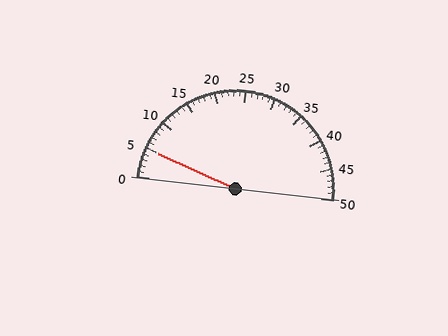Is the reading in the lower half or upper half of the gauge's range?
The reading is in the lower half of the range (0 to 50).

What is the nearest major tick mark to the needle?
The nearest major tick mark is 5.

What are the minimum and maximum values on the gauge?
The gauge ranges from 0 to 50.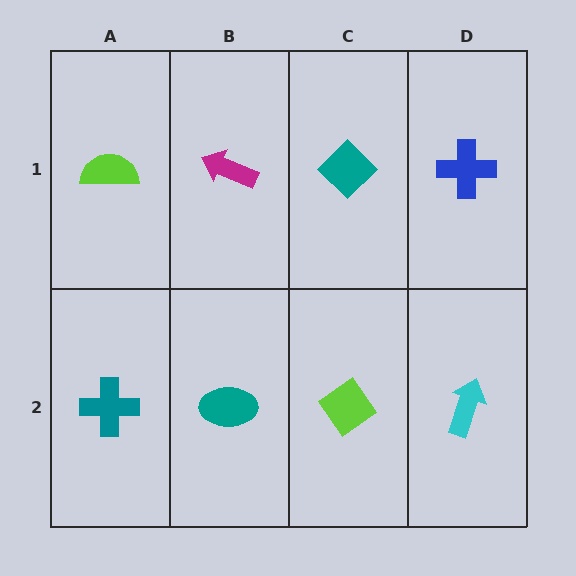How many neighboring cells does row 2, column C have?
3.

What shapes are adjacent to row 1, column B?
A teal ellipse (row 2, column B), a lime semicircle (row 1, column A), a teal diamond (row 1, column C).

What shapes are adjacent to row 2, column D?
A blue cross (row 1, column D), a lime diamond (row 2, column C).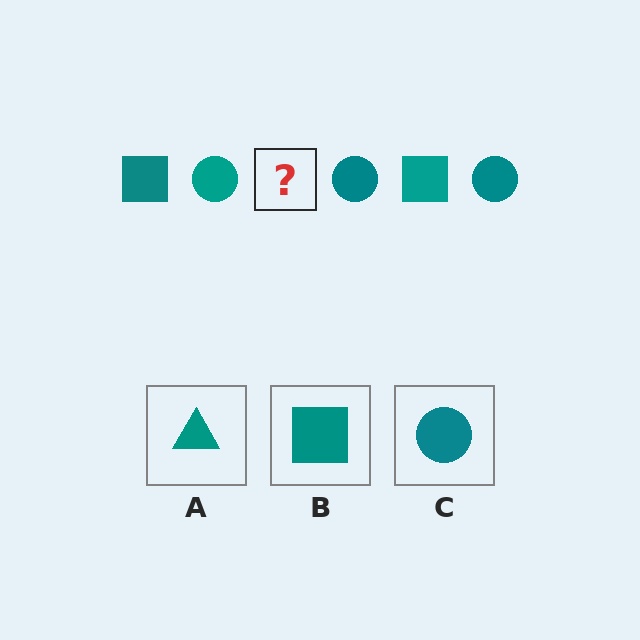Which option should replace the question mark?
Option B.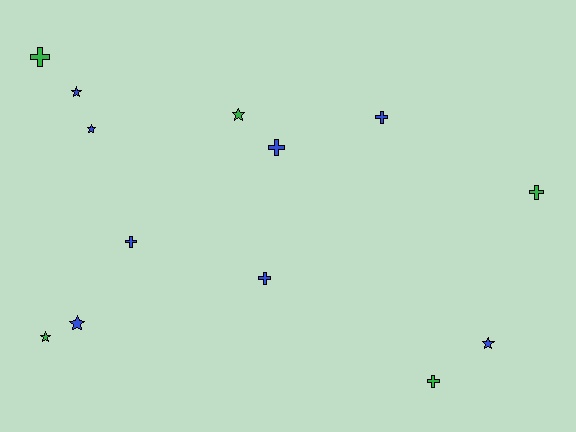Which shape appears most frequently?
Cross, with 7 objects.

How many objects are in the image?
There are 13 objects.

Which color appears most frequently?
Blue, with 8 objects.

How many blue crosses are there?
There are 4 blue crosses.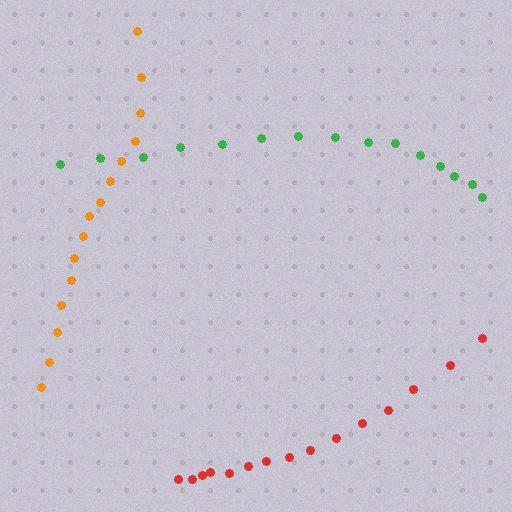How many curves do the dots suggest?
There are 3 distinct paths.